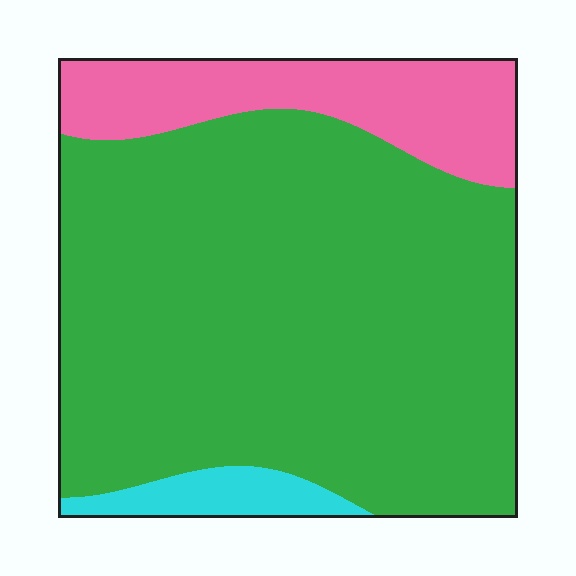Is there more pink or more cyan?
Pink.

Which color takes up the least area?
Cyan, at roughly 5%.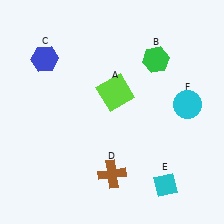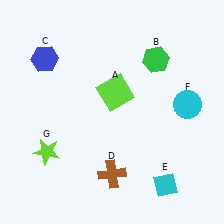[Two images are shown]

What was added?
A lime star (G) was added in Image 2.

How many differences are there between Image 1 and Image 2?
There is 1 difference between the two images.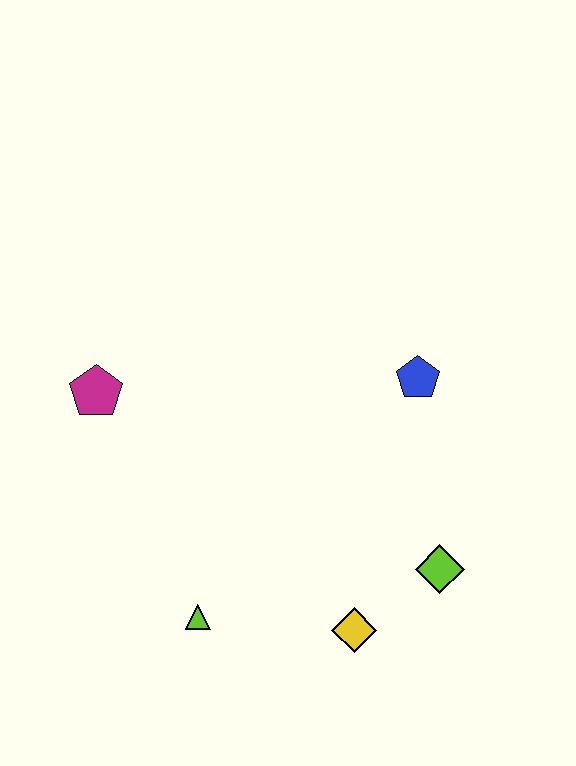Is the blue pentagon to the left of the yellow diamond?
No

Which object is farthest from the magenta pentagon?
The lime diamond is farthest from the magenta pentagon.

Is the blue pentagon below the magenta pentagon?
No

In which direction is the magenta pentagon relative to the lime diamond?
The magenta pentagon is to the left of the lime diamond.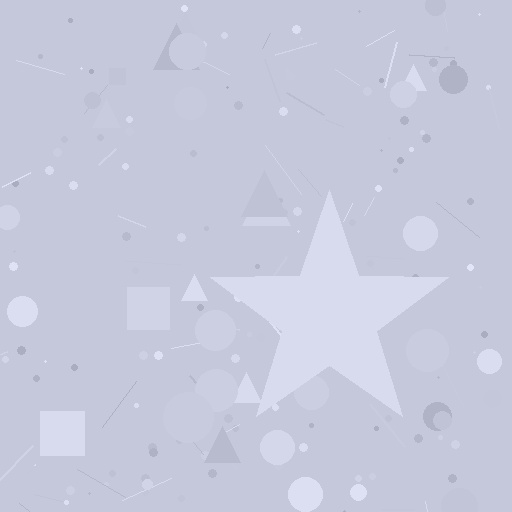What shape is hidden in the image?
A star is hidden in the image.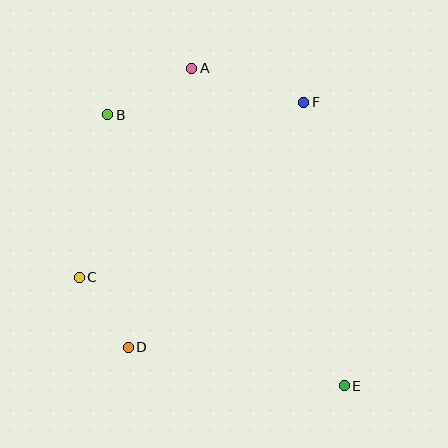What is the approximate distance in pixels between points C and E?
The distance between C and E is approximately 286 pixels.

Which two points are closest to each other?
Points C and D are closest to each other.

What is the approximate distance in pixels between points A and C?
The distance between A and C is approximately 237 pixels.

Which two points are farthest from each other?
Points B and E are farthest from each other.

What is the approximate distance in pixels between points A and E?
The distance between A and E is approximately 352 pixels.